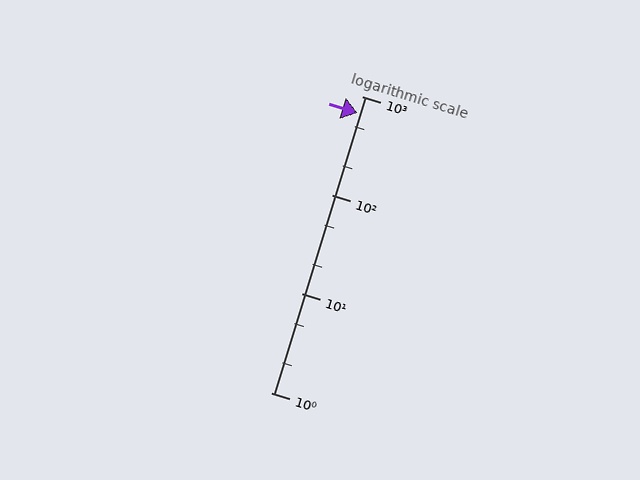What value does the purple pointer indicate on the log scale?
The pointer indicates approximately 680.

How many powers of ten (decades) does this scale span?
The scale spans 3 decades, from 1 to 1000.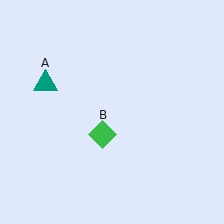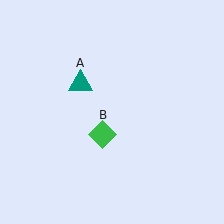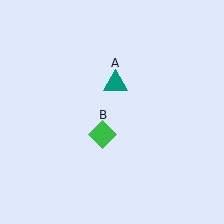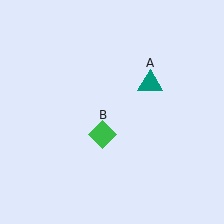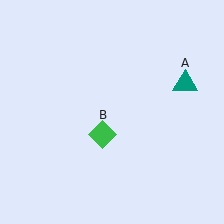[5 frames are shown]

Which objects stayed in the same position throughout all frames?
Green diamond (object B) remained stationary.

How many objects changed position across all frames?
1 object changed position: teal triangle (object A).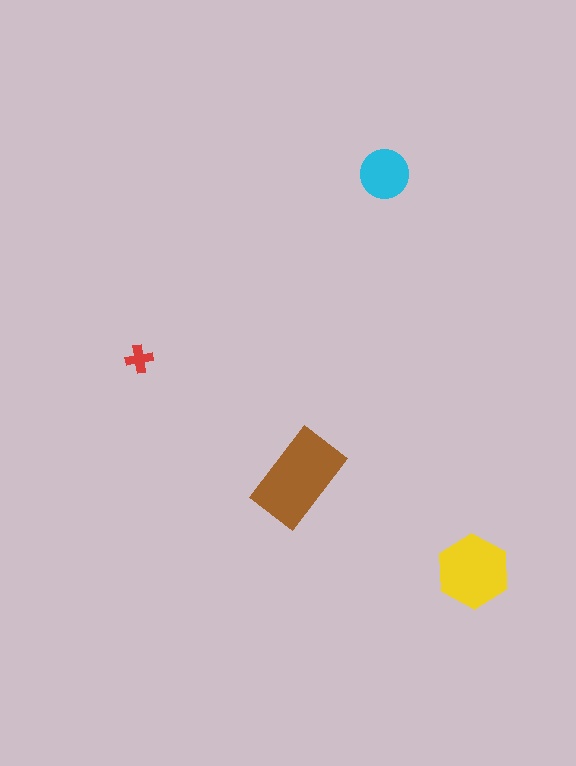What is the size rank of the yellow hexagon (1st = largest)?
2nd.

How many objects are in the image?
There are 4 objects in the image.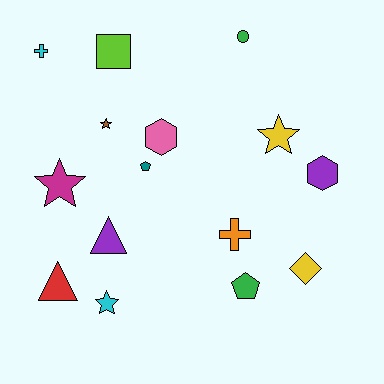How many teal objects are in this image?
There is 1 teal object.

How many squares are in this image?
There is 1 square.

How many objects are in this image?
There are 15 objects.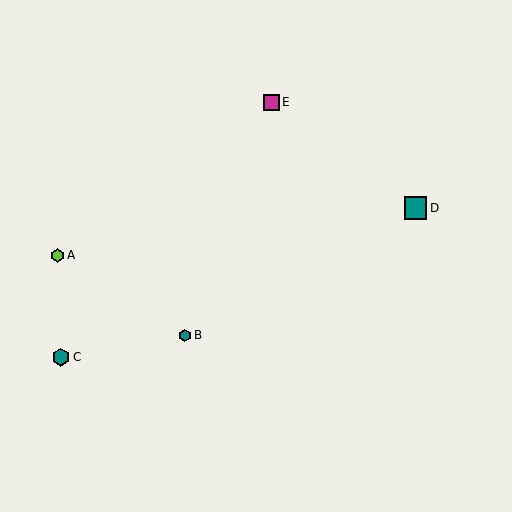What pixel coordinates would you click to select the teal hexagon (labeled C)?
Click at (61, 357) to select the teal hexagon C.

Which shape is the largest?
The teal square (labeled D) is the largest.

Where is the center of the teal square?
The center of the teal square is at (416, 208).